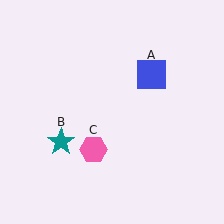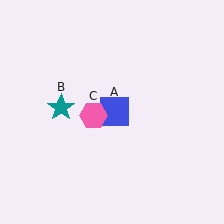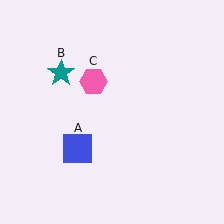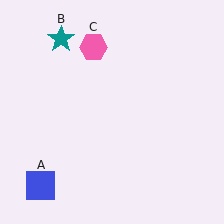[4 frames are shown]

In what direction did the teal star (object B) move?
The teal star (object B) moved up.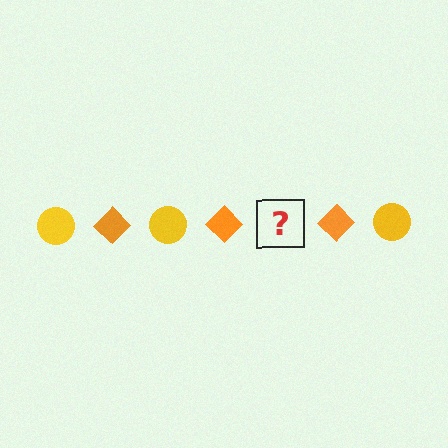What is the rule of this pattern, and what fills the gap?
The rule is that the pattern alternates between yellow circle and orange diamond. The gap should be filled with a yellow circle.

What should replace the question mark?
The question mark should be replaced with a yellow circle.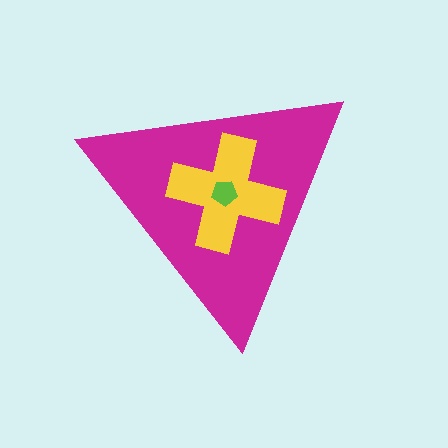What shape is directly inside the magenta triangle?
The yellow cross.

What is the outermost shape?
The magenta triangle.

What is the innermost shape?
The lime pentagon.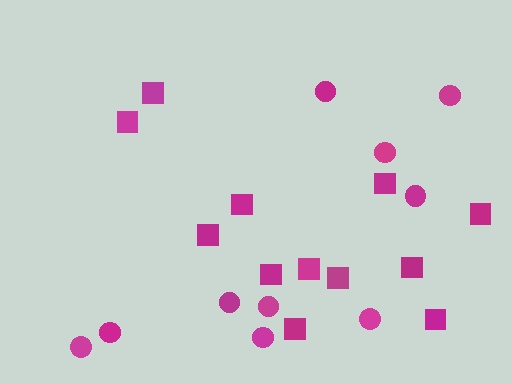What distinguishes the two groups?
There are 2 groups: one group of squares (12) and one group of circles (10).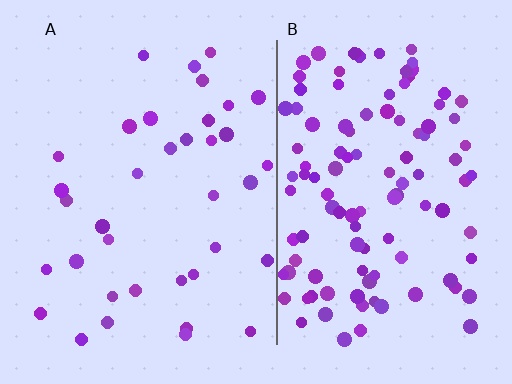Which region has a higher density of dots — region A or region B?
B (the right).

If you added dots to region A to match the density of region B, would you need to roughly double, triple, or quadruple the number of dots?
Approximately triple.